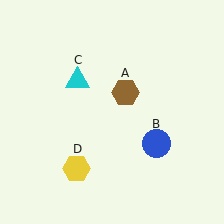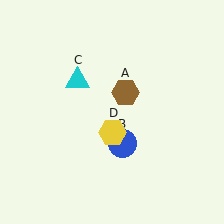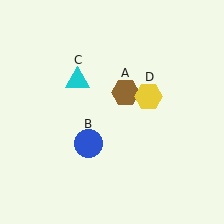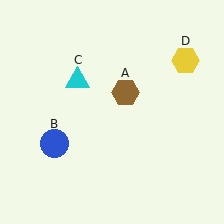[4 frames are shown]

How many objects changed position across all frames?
2 objects changed position: blue circle (object B), yellow hexagon (object D).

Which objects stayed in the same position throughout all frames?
Brown hexagon (object A) and cyan triangle (object C) remained stationary.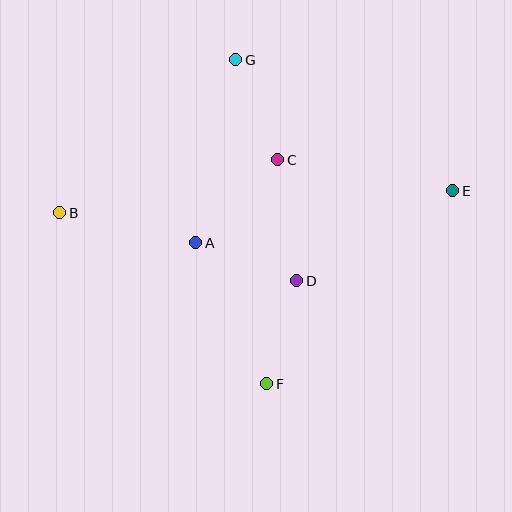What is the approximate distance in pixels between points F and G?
The distance between F and G is approximately 326 pixels.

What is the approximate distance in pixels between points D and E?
The distance between D and E is approximately 180 pixels.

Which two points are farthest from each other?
Points B and E are farthest from each other.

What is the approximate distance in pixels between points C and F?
The distance between C and F is approximately 224 pixels.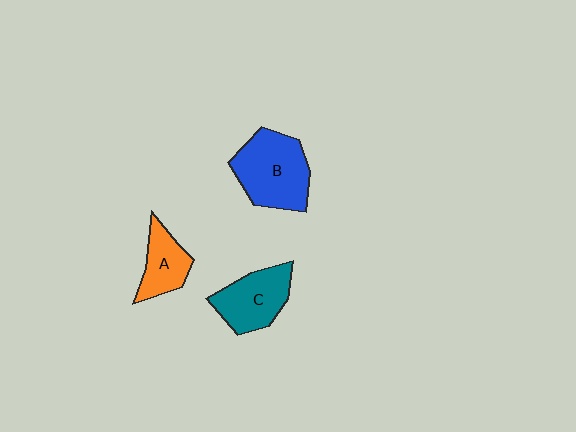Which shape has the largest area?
Shape B (blue).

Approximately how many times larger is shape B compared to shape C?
Approximately 1.3 times.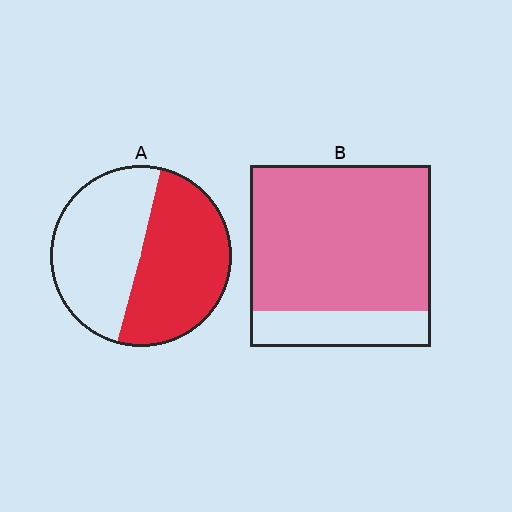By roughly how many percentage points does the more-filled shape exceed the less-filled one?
By roughly 30 percentage points (B over A).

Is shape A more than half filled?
Roughly half.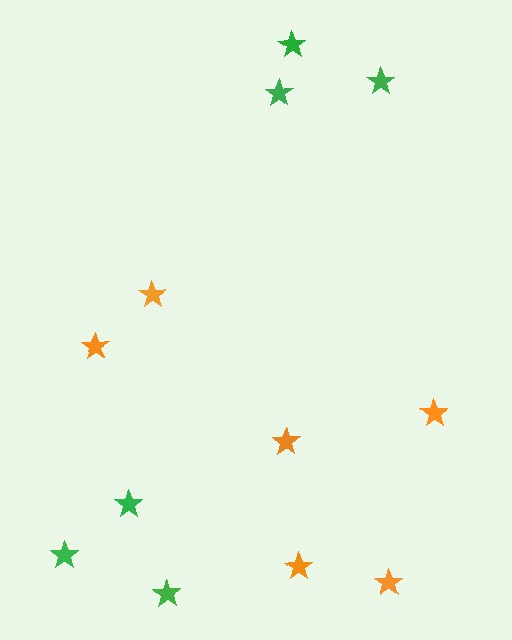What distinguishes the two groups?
There are 2 groups: one group of green stars (6) and one group of orange stars (6).